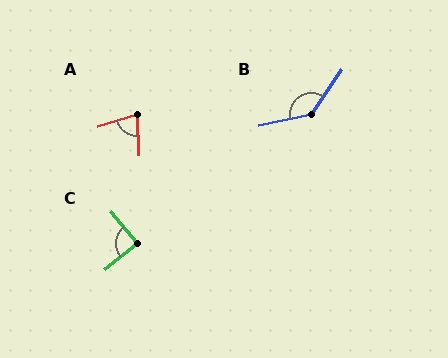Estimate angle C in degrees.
Approximately 89 degrees.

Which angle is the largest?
B, at approximately 136 degrees.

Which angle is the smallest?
A, at approximately 75 degrees.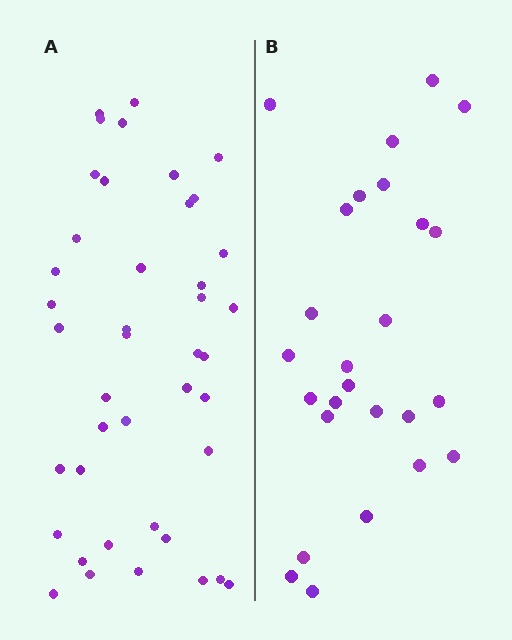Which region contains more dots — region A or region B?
Region A (the left region) has more dots.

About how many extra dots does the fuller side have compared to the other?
Region A has approximately 15 more dots than region B.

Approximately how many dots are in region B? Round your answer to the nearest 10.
About 30 dots. (The exact count is 26, which rounds to 30.)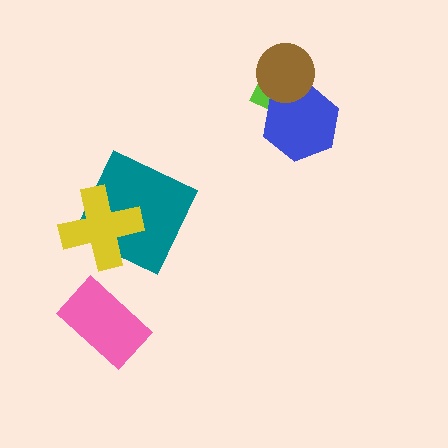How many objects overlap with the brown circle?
2 objects overlap with the brown circle.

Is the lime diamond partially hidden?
Yes, it is partially covered by another shape.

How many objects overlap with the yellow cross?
1 object overlaps with the yellow cross.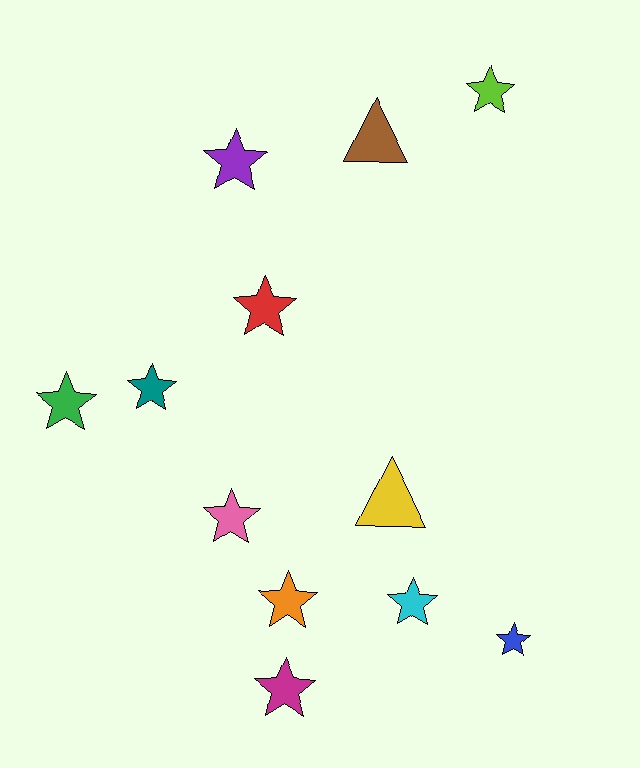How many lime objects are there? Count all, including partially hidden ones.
There is 1 lime object.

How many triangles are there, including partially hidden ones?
There are 2 triangles.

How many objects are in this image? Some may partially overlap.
There are 12 objects.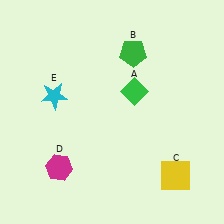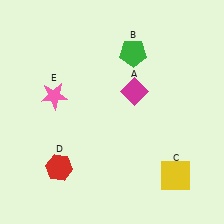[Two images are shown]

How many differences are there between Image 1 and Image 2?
There are 3 differences between the two images.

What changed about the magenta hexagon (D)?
In Image 1, D is magenta. In Image 2, it changed to red.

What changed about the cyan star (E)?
In Image 1, E is cyan. In Image 2, it changed to pink.